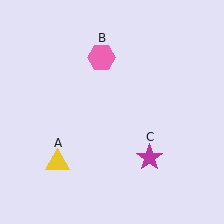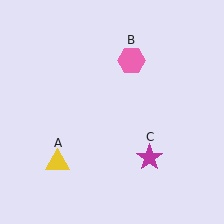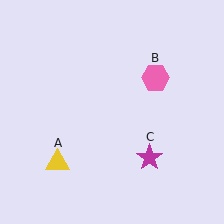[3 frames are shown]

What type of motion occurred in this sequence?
The pink hexagon (object B) rotated clockwise around the center of the scene.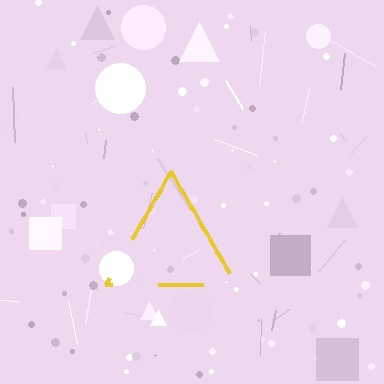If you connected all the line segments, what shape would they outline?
They would outline a triangle.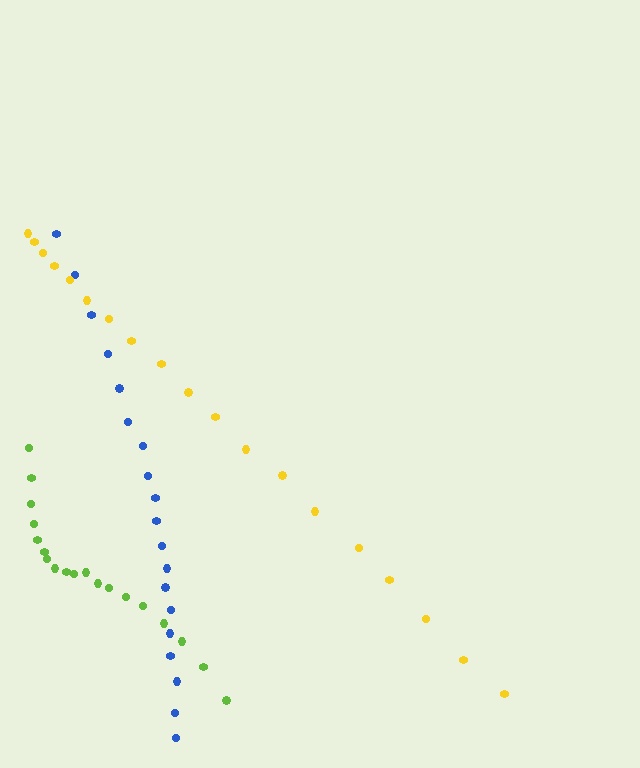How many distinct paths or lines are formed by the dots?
There are 3 distinct paths.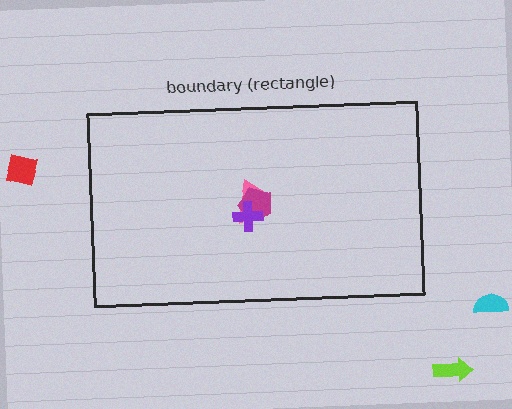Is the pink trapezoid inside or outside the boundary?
Inside.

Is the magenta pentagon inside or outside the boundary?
Inside.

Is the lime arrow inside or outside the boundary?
Outside.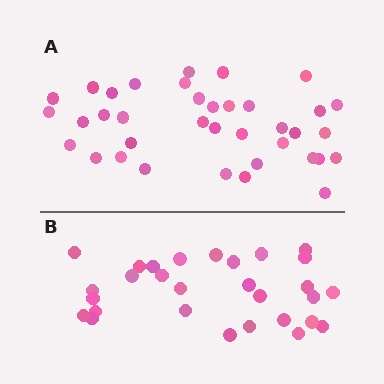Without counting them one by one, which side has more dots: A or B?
Region A (the top region) has more dots.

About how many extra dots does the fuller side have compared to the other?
Region A has roughly 8 or so more dots than region B.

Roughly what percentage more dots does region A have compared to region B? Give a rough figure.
About 30% more.